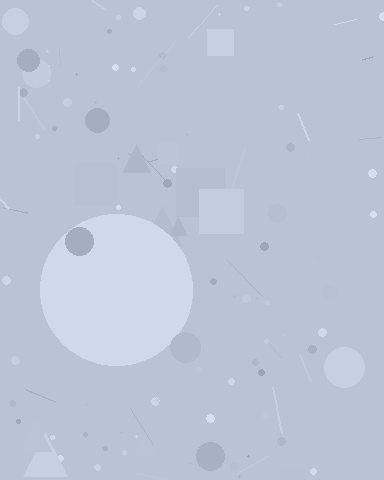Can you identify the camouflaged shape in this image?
The camouflaged shape is a circle.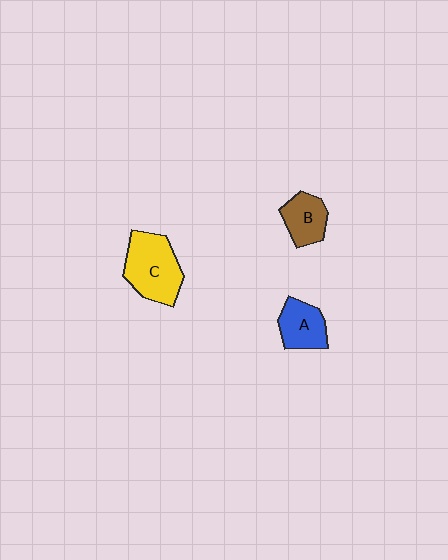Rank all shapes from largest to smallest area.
From largest to smallest: C (yellow), A (blue), B (brown).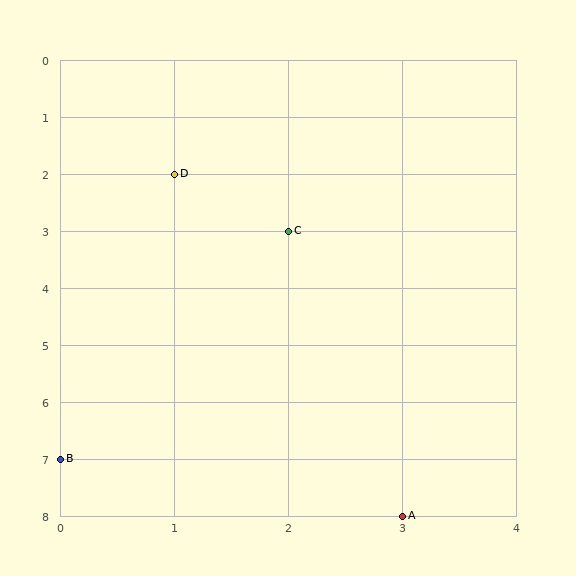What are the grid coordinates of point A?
Point A is at grid coordinates (3, 8).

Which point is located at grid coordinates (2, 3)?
Point C is at (2, 3).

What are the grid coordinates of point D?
Point D is at grid coordinates (1, 2).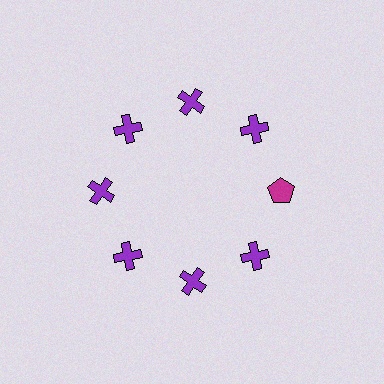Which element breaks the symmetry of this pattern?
The magenta pentagon at roughly the 3 o'clock position breaks the symmetry. All other shapes are purple crosses.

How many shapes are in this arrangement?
There are 8 shapes arranged in a ring pattern.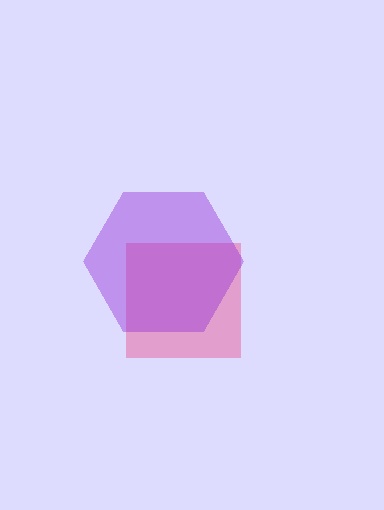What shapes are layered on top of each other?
The layered shapes are: a pink square, a purple hexagon.